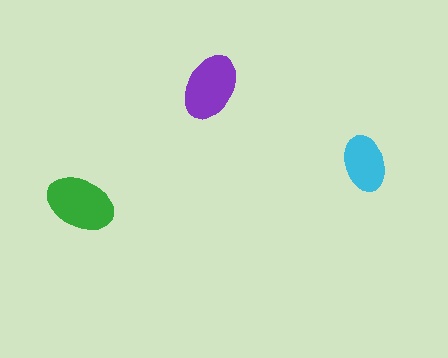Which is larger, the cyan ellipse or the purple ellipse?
The purple one.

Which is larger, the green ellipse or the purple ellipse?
The green one.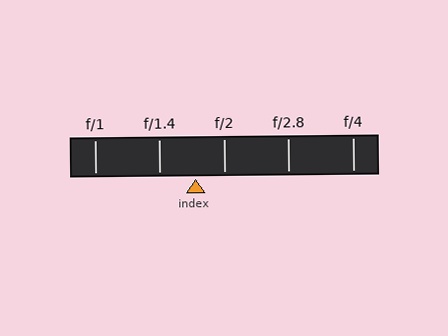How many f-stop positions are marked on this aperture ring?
There are 5 f-stop positions marked.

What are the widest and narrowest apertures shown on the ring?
The widest aperture shown is f/1 and the narrowest is f/4.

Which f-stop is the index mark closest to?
The index mark is closest to f/2.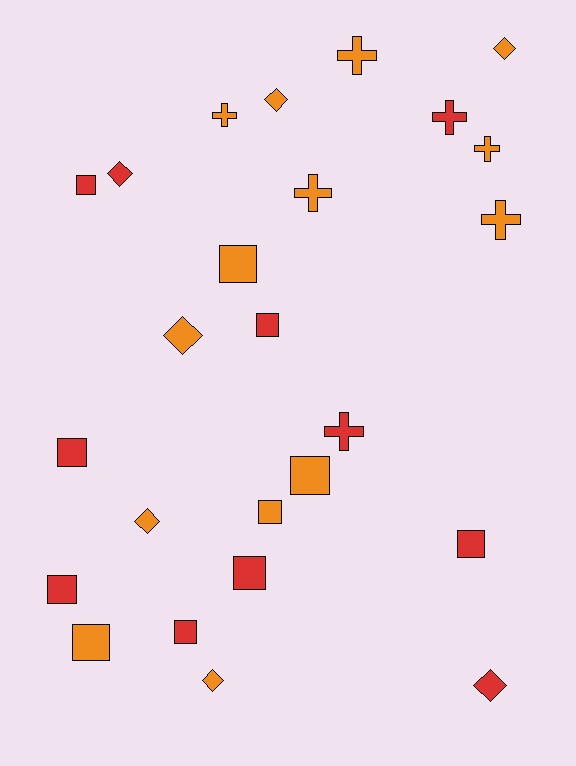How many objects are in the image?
There are 25 objects.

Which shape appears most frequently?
Square, with 11 objects.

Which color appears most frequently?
Orange, with 14 objects.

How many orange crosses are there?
There are 5 orange crosses.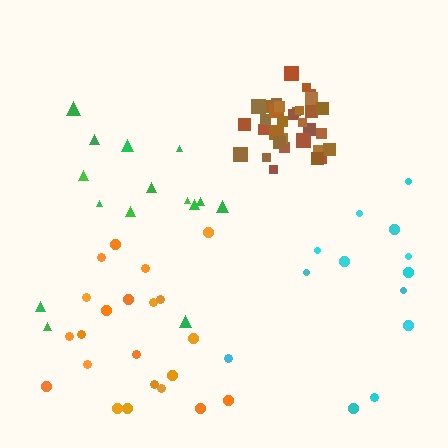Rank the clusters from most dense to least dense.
brown, orange, green, cyan.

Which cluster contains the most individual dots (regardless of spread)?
Brown (33).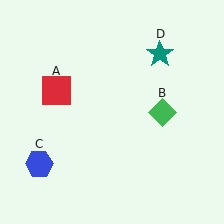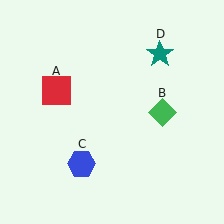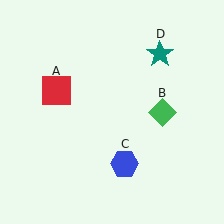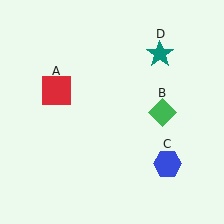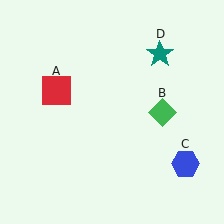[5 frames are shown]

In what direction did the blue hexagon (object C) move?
The blue hexagon (object C) moved right.